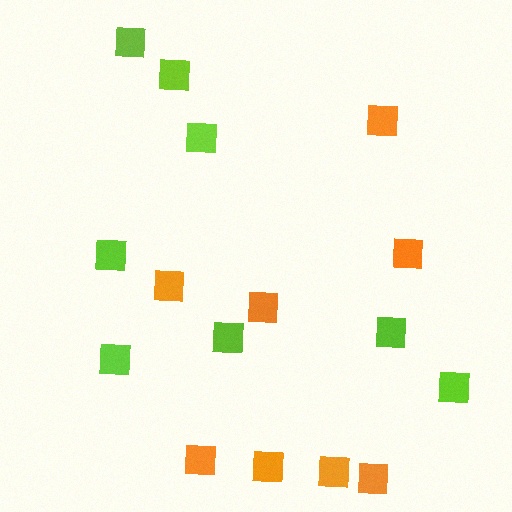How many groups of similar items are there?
There are 2 groups: one group of orange squares (8) and one group of lime squares (8).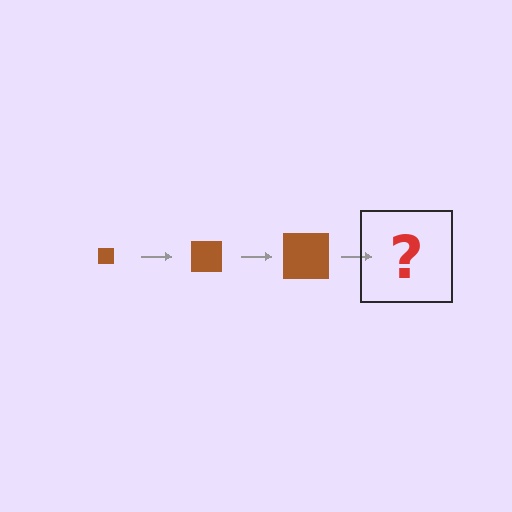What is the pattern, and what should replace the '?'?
The pattern is that the square gets progressively larger each step. The '?' should be a brown square, larger than the previous one.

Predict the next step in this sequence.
The next step is a brown square, larger than the previous one.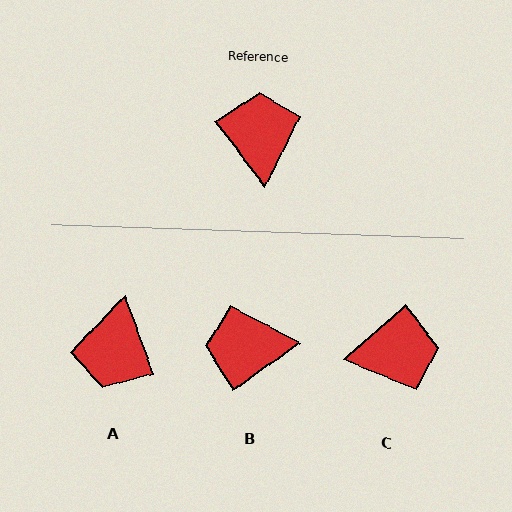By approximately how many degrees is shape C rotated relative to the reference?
Approximately 86 degrees clockwise.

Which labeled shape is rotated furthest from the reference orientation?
A, about 163 degrees away.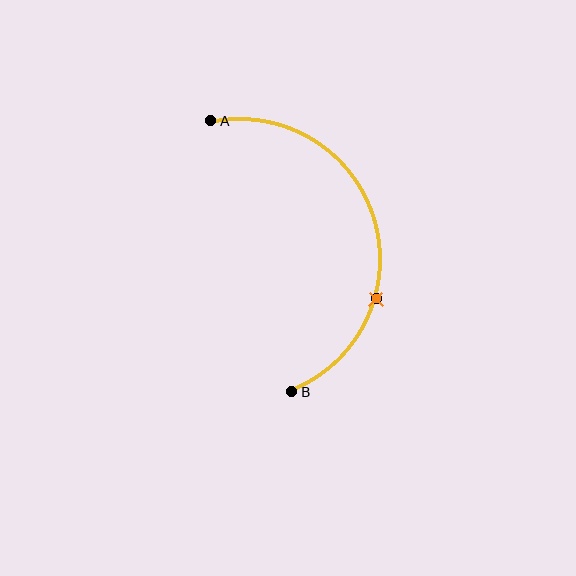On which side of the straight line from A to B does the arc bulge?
The arc bulges to the right of the straight line connecting A and B.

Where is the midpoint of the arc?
The arc midpoint is the point on the curve farthest from the straight line joining A and B. It sits to the right of that line.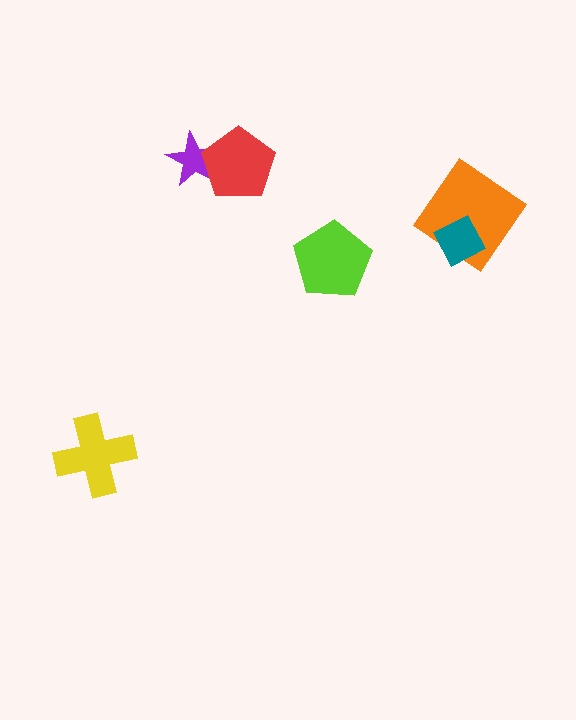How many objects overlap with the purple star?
1 object overlaps with the purple star.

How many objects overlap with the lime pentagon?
0 objects overlap with the lime pentagon.